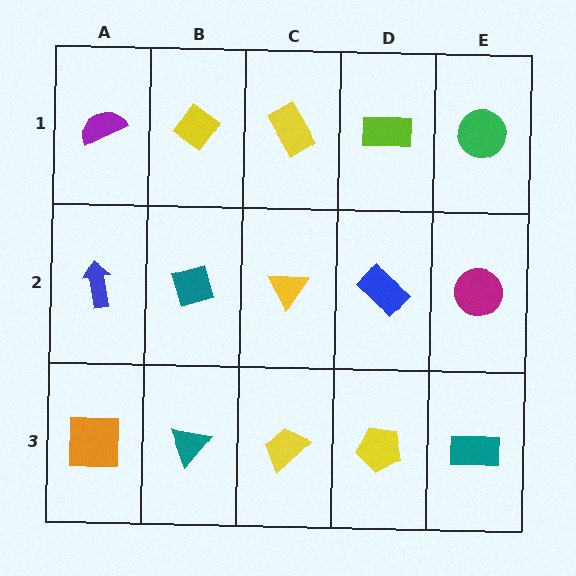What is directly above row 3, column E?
A magenta circle.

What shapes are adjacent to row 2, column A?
A purple semicircle (row 1, column A), an orange square (row 3, column A), a teal diamond (row 2, column B).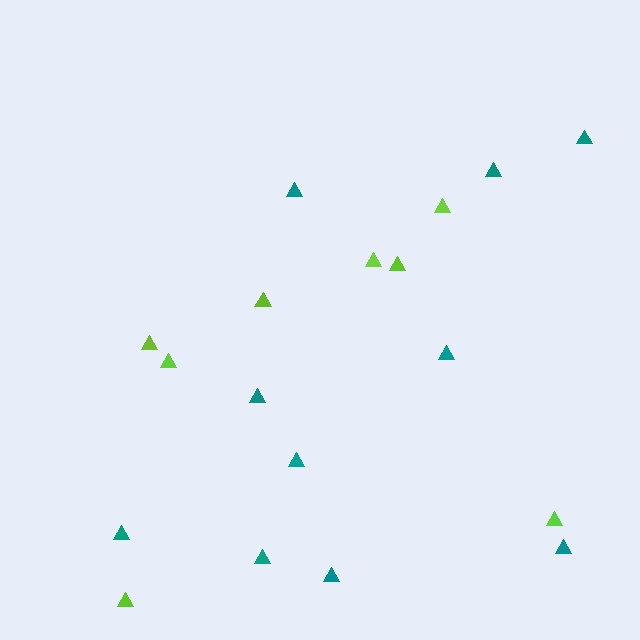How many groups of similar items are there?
There are 2 groups: one group of teal triangles (10) and one group of lime triangles (8).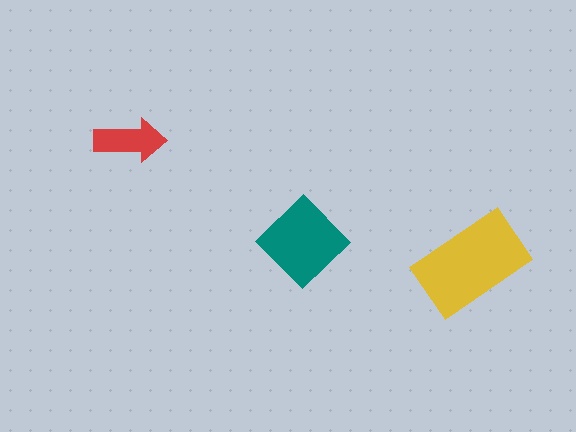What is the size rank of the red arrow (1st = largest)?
3rd.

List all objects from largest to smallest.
The yellow rectangle, the teal diamond, the red arrow.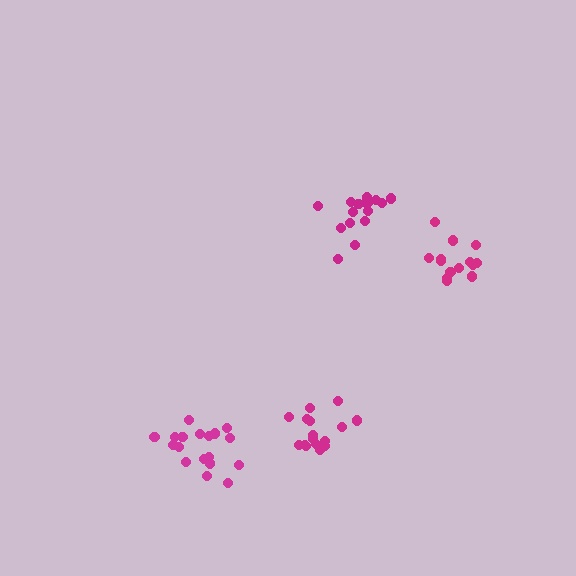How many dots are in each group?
Group 1: 14 dots, Group 2: 16 dots, Group 3: 16 dots, Group 4: 18 dots (64 total).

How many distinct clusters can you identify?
There are 4 distinct clusters.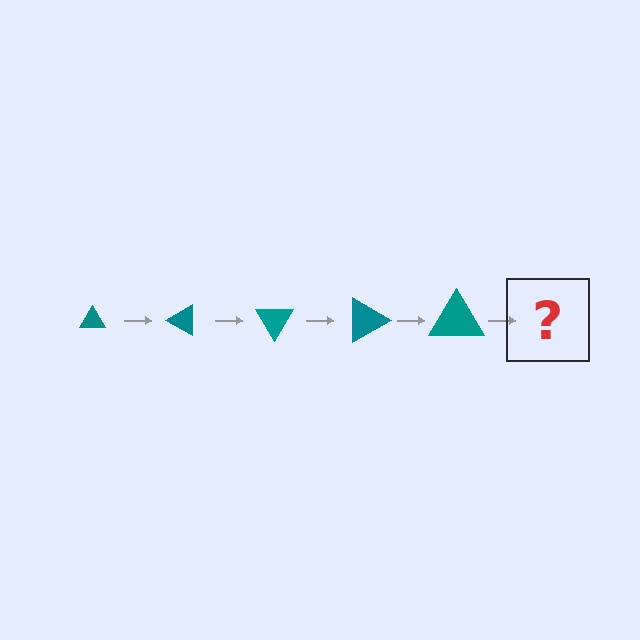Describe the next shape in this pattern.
It should be a triangle, larger than the previous one and rotated 150 degrees from the start.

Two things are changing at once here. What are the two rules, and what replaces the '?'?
The two rules are that the triangle grows larger each step and it rotates 30 degrees each step. The '?' should be a triangle, larger than the previous one and rotated 150 degrees from the start.